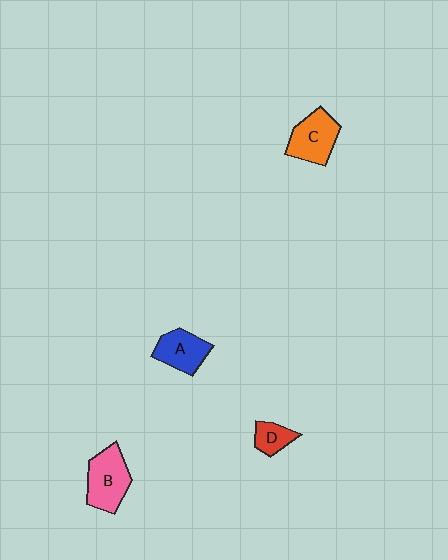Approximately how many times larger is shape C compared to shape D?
Approximately 1.9 times.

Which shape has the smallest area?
Shape D (red).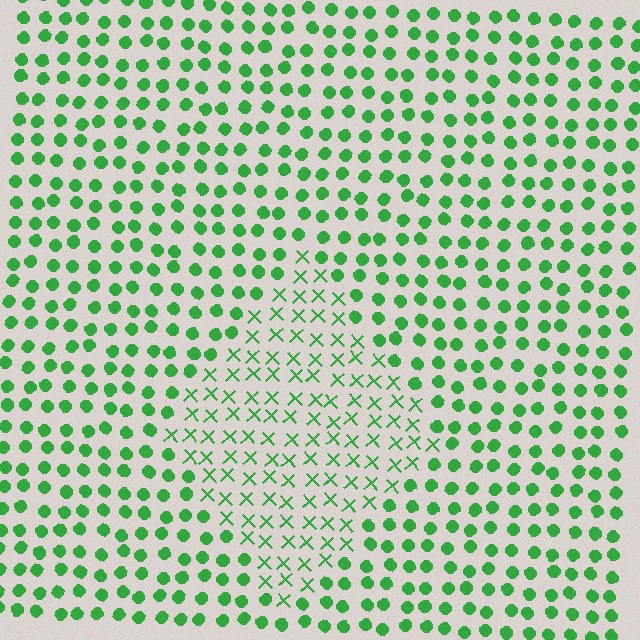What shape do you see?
I see a diamond.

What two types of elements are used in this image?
The image uses X marks inside the diamond region and circles outside it.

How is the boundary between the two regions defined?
The boundary is defined by a change in element shape: X marks inside vs. circles outside. All elements share the same color and spacing.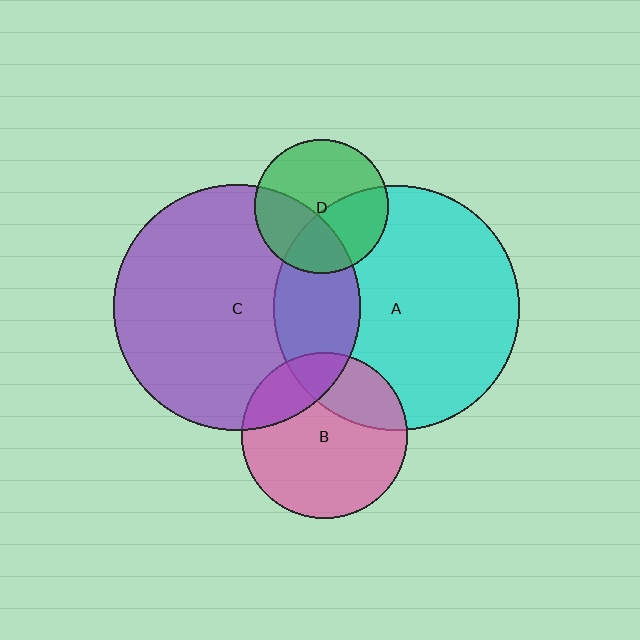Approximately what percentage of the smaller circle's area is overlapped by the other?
Approximately 25%.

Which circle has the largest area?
Circle C (purple).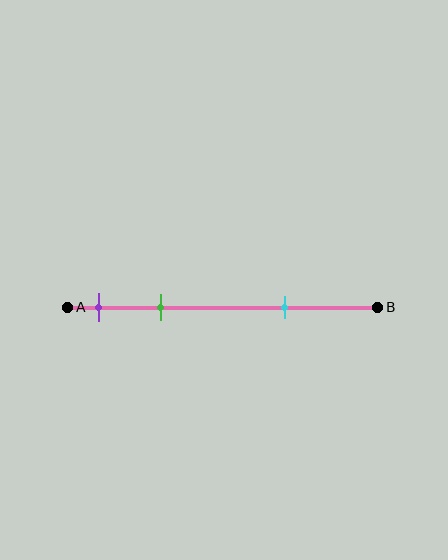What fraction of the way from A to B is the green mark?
The green mark is approximately 30% (0.3) of the way from A to B.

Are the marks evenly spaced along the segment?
No, the marks are not evenly spaced.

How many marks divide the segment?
There are 3 marks dividing the segment.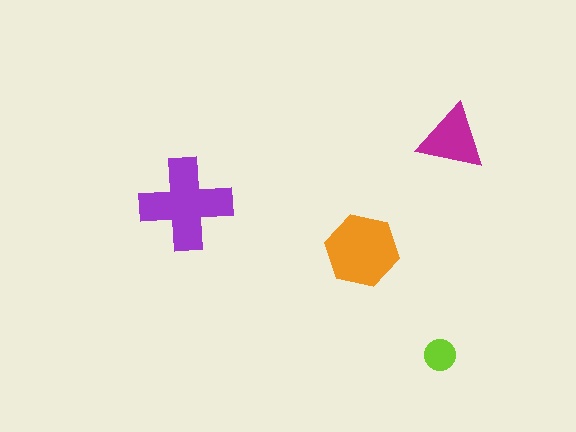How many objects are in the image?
There are 4 objects in the image.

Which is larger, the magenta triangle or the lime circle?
The magenta triangle.